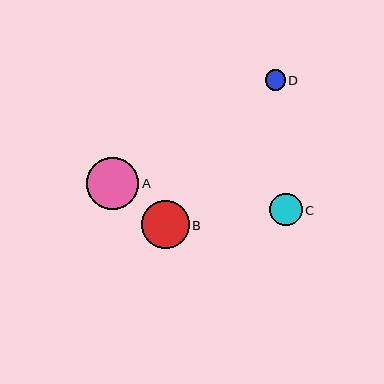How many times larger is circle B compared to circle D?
Circle B is approximately 2.3 times the size of circle D.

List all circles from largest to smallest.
From largest to smallest: A, B, C, D.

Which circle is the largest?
Circle A is the largest with a size of approximately 52 pixels.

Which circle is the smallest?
Circle D is the smallest with a size of approximately 20 pixels.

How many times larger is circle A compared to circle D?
Circle A is approximately 2.5 times the size of circle D.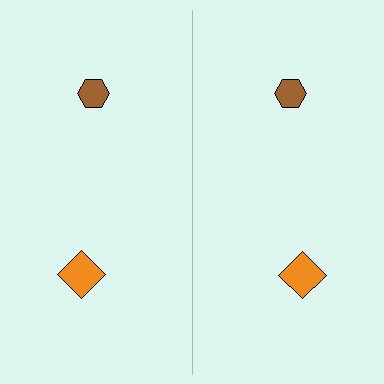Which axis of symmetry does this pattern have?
The pattern has a vertical axis of symmetry running through the center of the image.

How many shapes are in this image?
There are 4 shapes in this image.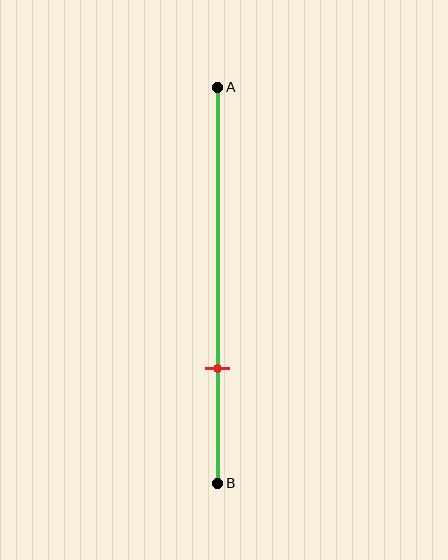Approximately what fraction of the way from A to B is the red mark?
The red mark is approximately 70% of the way from A to B.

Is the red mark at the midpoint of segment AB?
No, the mark is at about 70% from A, not at the 50% midpoint.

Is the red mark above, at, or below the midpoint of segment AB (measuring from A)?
The red mark is below the midpoint of segment AB.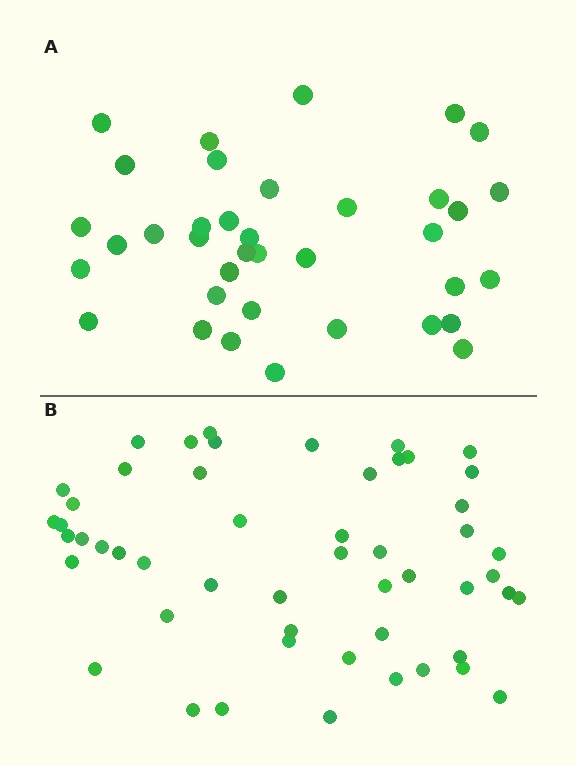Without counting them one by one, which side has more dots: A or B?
Region B (the bottom region) has more dots.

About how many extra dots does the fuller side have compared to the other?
Region B has approximately 15 more dots than region A.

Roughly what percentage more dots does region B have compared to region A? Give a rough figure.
About 40% more.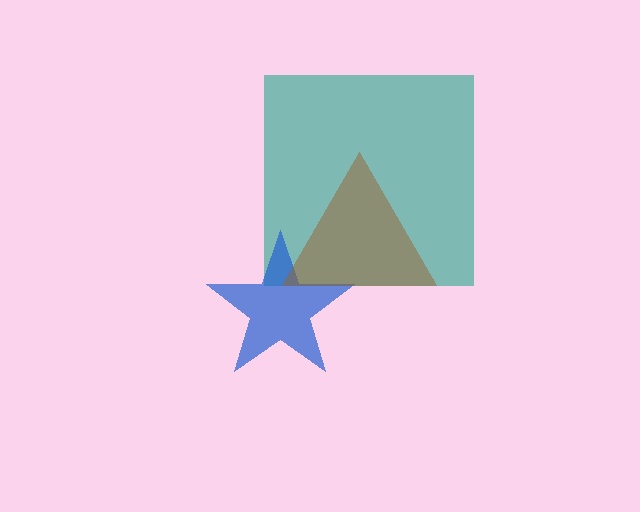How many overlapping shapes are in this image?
There are 3 overlapping shapes in the image.